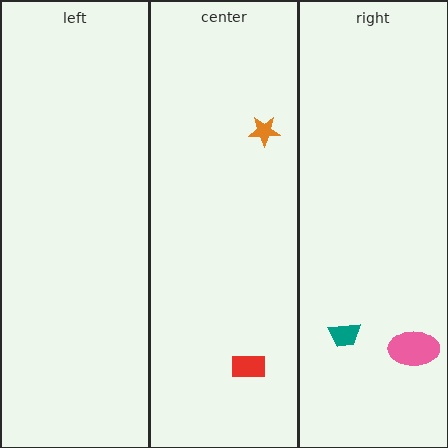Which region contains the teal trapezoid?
The right region.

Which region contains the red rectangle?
The center region.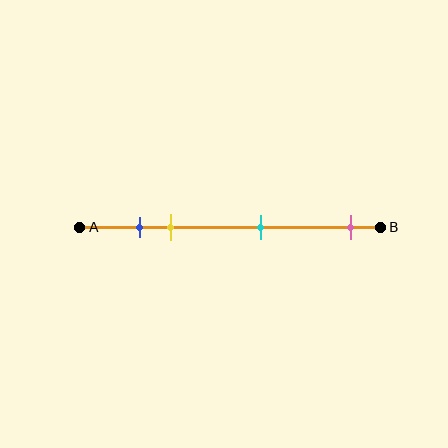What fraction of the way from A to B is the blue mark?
The blue mark is approximately 20% (0.2) of the way from A to B.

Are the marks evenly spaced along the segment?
No, the marks are not evenly spaced.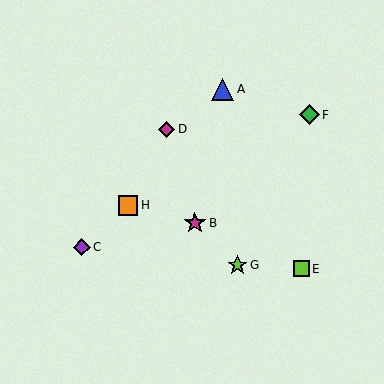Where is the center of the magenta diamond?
The center of the magenta diamond is at (167, 129).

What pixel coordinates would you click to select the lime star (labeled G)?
Click at (238, 265) to select the lime star G.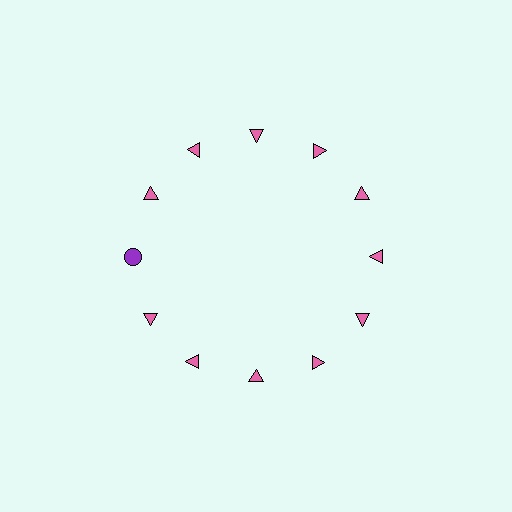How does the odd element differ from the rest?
It differs in both color (purple instead of pink) and shape (circle instead of triangle).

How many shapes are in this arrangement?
There are 12 shapes arranged in a ring pattern.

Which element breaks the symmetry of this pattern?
The purple circle at roughly the 9 o'clock position breaks the symmetry. All other shapes are pink triangles.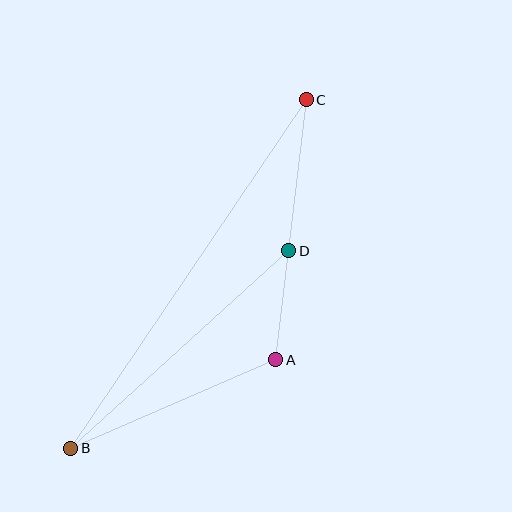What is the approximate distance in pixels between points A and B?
The distance between A and B is approximately 223 pixels.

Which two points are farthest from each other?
Points B and C are farthest from each other.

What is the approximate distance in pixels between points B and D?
The distance between B and D is approximately 294 pixels.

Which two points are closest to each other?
Points A and D are closest to each other.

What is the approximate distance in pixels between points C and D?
The distance between C and D is approximately 152 pixels.